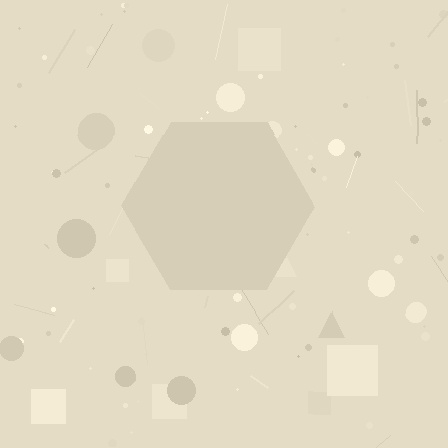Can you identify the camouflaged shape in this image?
The camouflaged shape is a hexagon.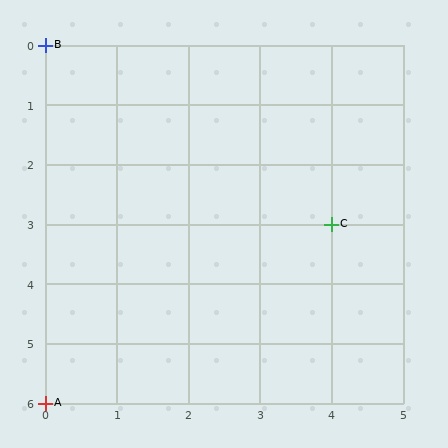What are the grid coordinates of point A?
Point A is at grid coordinates (0, 6).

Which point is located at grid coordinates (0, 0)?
Point B is at (0, 0).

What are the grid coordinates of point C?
Point C is at grid coordinates (4, 3).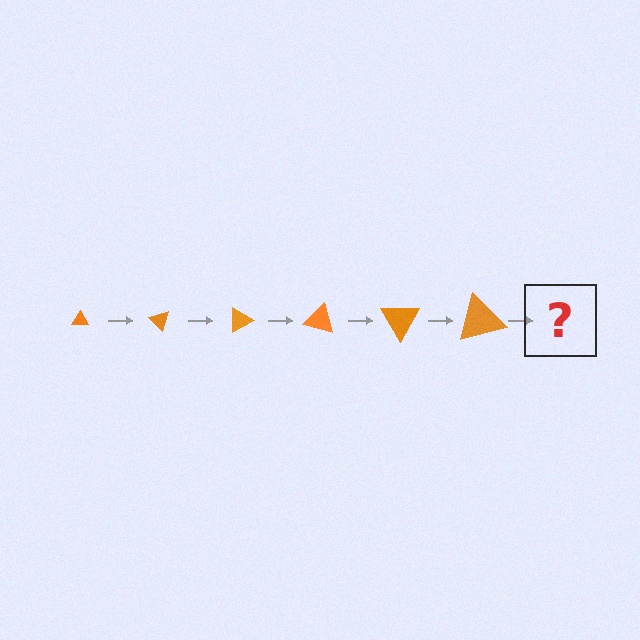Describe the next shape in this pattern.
It should be a triangle, larger than the previous one and rotated 270 degrees from the start.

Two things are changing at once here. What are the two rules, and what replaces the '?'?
The two rules are that the triangle grows larger each step and it rotates 45 degrees each step. The '?' should be a triangle, larger than the previous one and rotated 270 degrees from the start.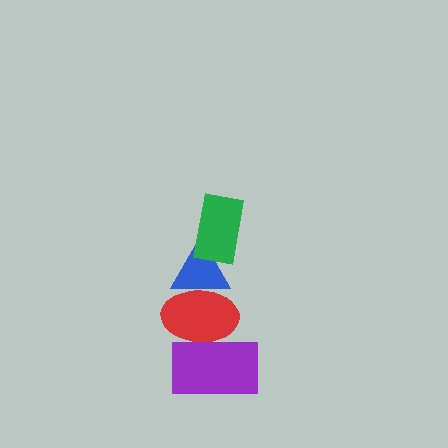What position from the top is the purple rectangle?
The purple rectangle is 4th from the top.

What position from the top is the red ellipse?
The red ellipse is 3rd from the top.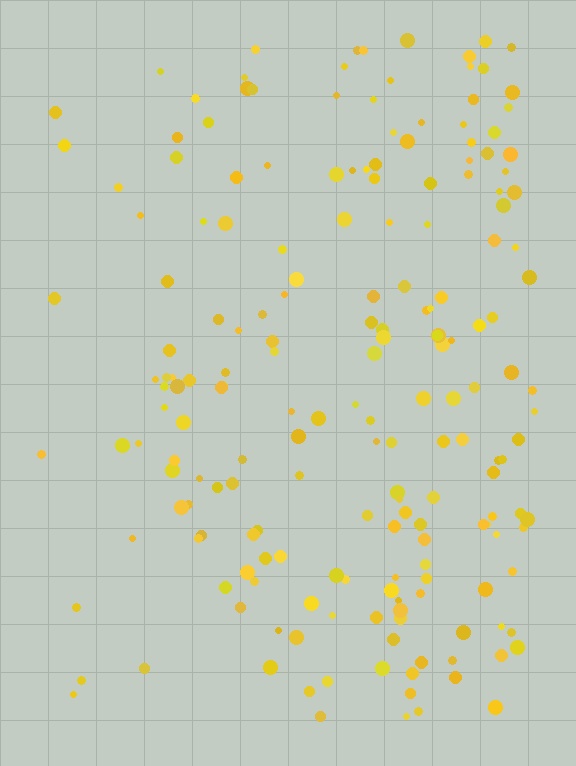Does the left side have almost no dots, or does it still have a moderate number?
Still a moderate number, just noticeably fewer than the right.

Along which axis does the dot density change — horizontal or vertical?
Horizontal.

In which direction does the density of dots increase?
From left to right, with the right side densest.